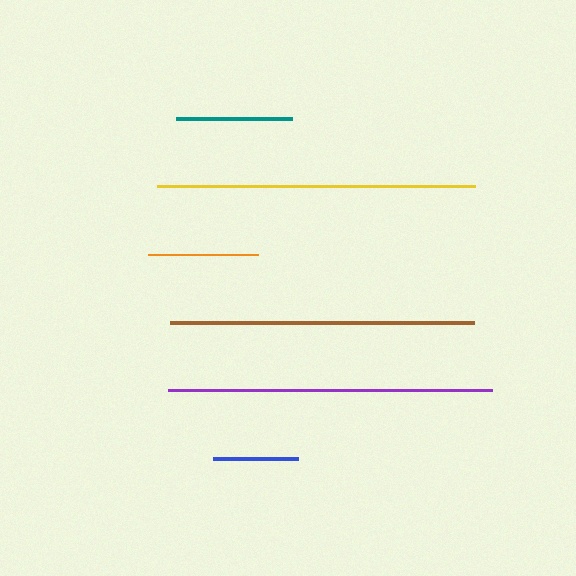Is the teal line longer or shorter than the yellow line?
The yellow line is longer than the teal line.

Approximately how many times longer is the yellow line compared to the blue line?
The yellow line is approximately 3.8 times the length of the blue line.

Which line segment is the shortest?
The blue line is the shortest at approximately 85 pixels.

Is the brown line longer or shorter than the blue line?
The brown line is longer than the blue line.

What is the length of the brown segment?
The brown segment is approximately 303 pixels long.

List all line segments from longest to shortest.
From longest to shortest: purple, yellow, brown, teal, orange, blue.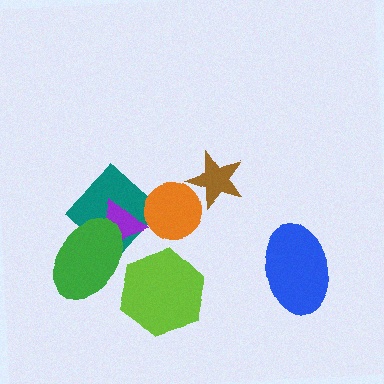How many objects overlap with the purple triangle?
2 objects overlap with the purple triangle.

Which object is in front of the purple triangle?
The green ellipse is in front of the purple triangle.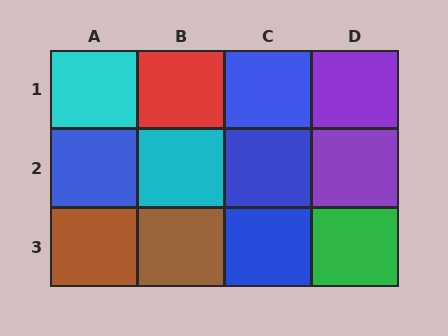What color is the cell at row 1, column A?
Cyan.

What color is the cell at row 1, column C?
Blue.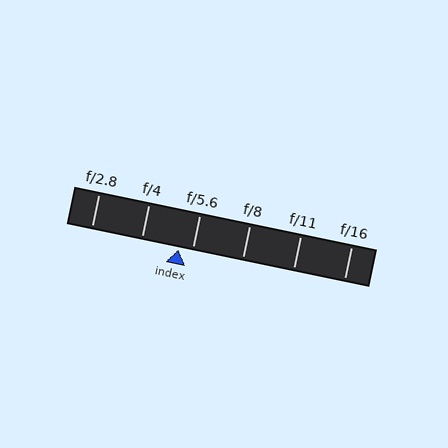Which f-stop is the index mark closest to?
The index mark is closest to f/5.6.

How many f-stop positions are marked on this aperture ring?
There are 6 f-stop positions marked.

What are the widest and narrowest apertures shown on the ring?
The widest aperture shown is f/2.8 and the narrowest is f/16.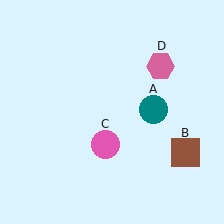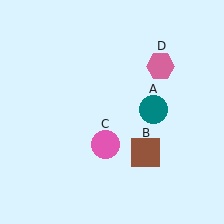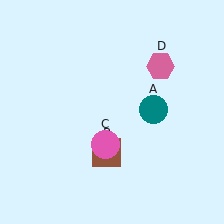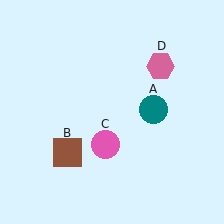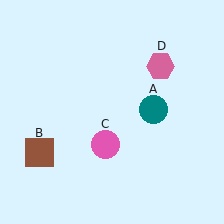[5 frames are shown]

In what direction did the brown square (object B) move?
The brown square (object B) moved left.